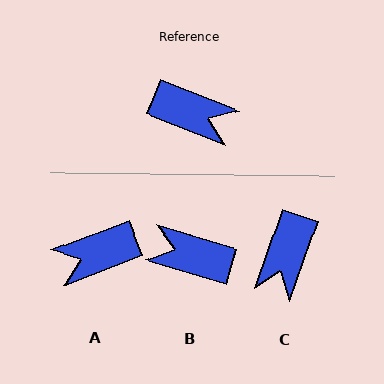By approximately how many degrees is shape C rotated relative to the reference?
Approximately 88 degrees clockwise.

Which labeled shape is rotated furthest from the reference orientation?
B, about 175 degrees away.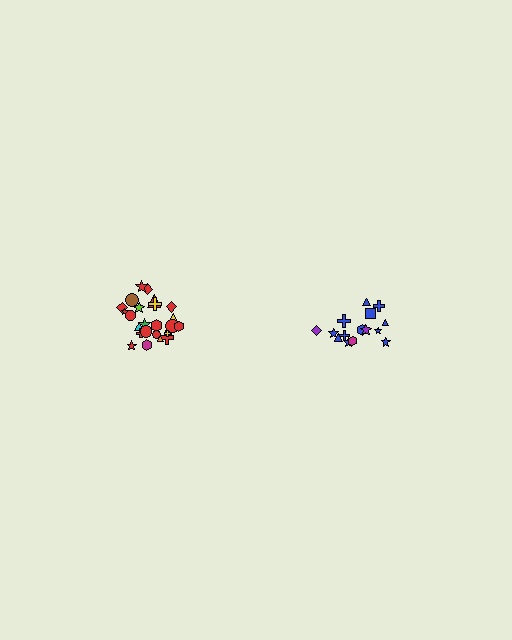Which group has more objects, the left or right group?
The left group.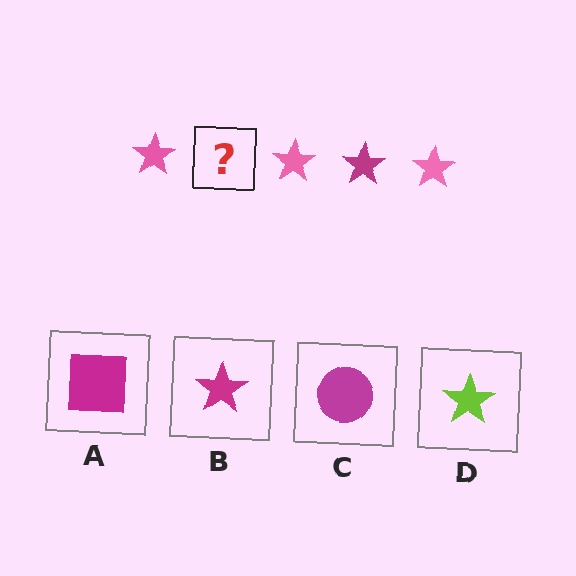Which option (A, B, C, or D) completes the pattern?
B.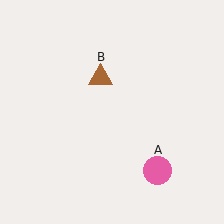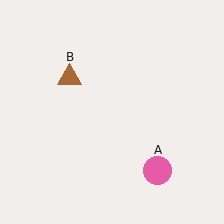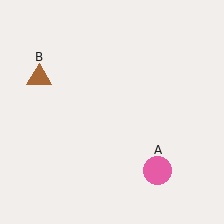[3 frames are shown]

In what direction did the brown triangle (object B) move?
The brown triangle (object B) moved left.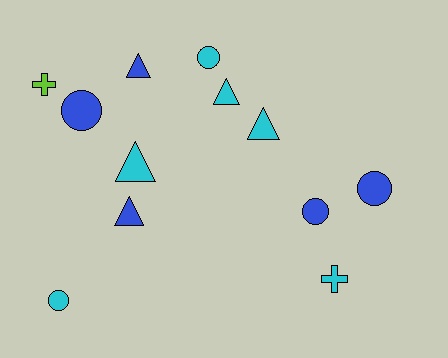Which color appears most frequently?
Cyan, with 6 objects.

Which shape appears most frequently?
Triangle, with 5 objects.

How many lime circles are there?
There are no lime circles.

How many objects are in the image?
There are 12 objects.